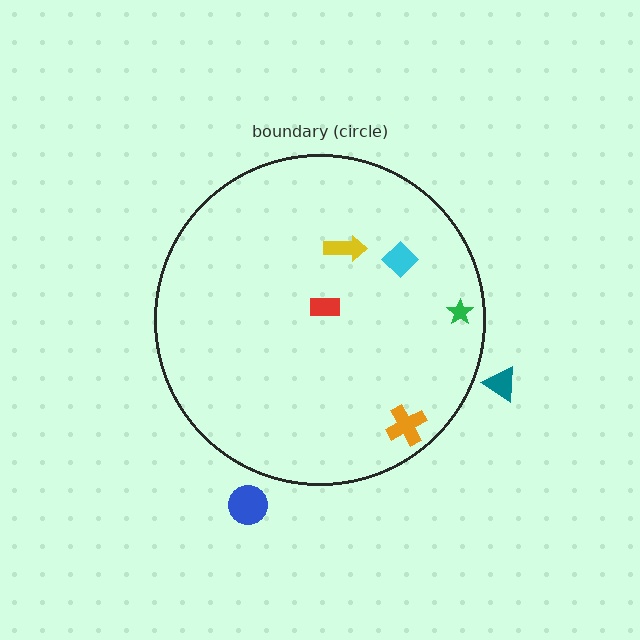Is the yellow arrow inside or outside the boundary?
Inside.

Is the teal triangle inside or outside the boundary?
Outside.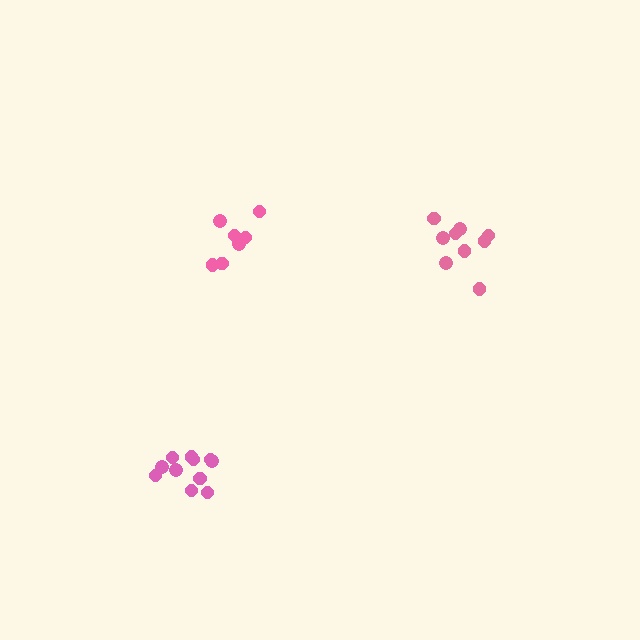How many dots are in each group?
Group 1: 7 dots, Group 2: 9 dots, Group 3: 11 dots (27 total).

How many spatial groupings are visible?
There are 3 spatial groupings.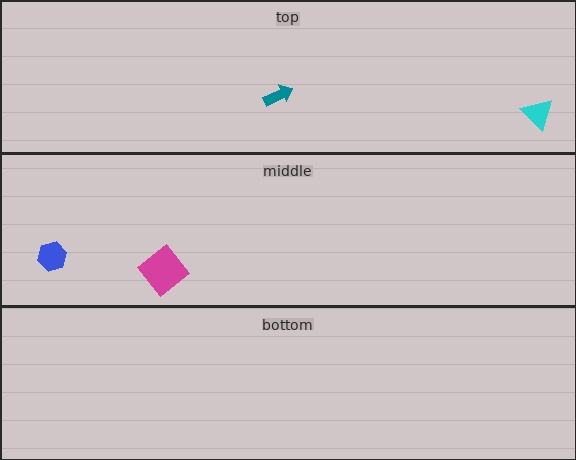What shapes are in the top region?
The cyan triangle, the teal arrow.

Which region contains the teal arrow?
The top region.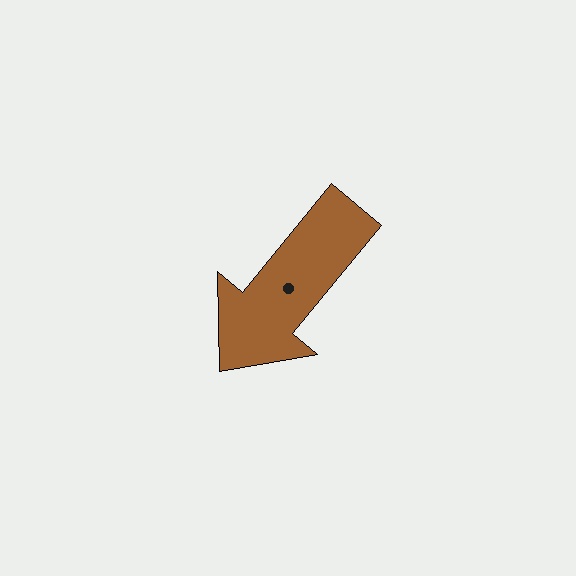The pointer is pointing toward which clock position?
Roughly 7 o'clock.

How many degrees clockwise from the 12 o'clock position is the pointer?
Approximately 219 degrees.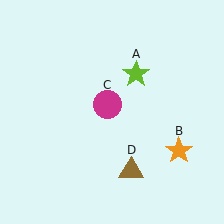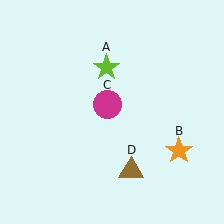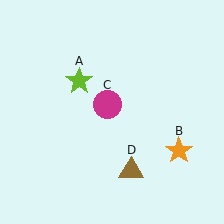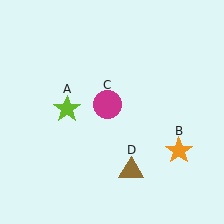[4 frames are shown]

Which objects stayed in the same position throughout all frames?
Orange star (object B) and magenta circle (object C) and brown triangle (object D) remained stationary.